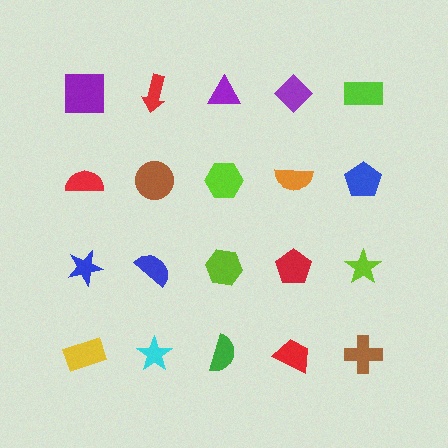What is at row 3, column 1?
A blue star.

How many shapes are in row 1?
5 shapes.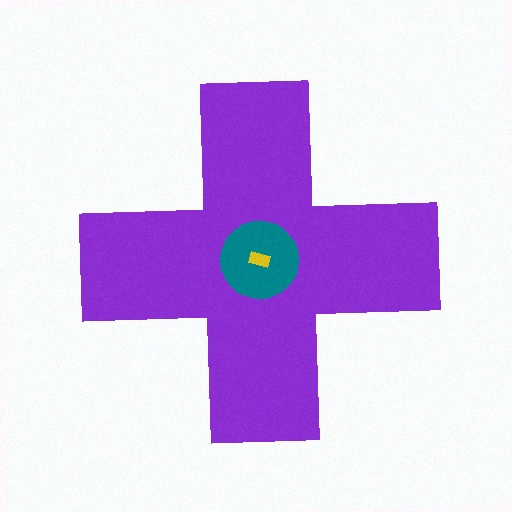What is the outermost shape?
The purple cross.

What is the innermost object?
The yellow rectangle.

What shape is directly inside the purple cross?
The teal circle.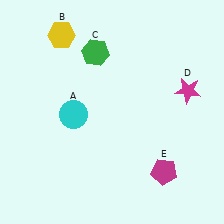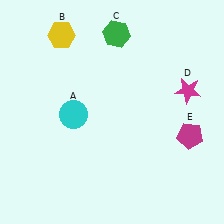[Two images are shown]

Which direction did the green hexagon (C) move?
The green hexagon (C) moved right.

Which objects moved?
The objects that moved are: the green hexagon (C), the magenta pentagon (E).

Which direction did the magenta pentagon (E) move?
The magenta pentagon (E) moved up.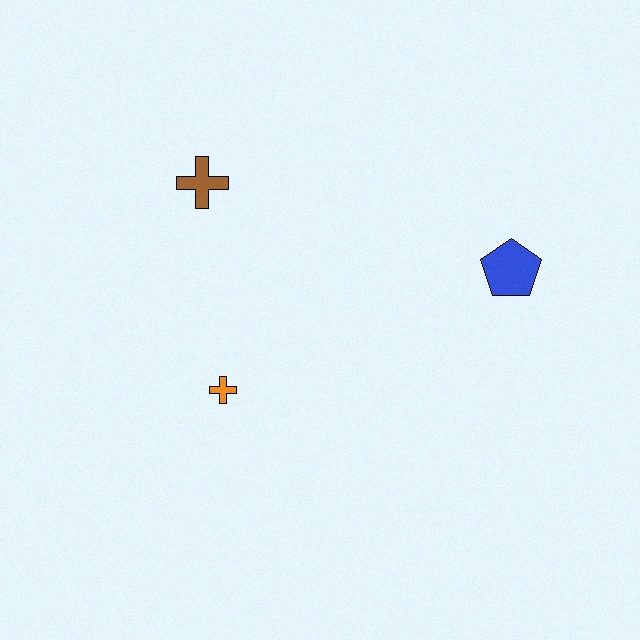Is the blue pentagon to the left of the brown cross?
No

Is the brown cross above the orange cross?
Yes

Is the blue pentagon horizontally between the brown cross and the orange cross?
No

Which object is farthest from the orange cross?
The blue pentagon is farthest from the orange cross.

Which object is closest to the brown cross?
The orange cross is closest to the brown cross.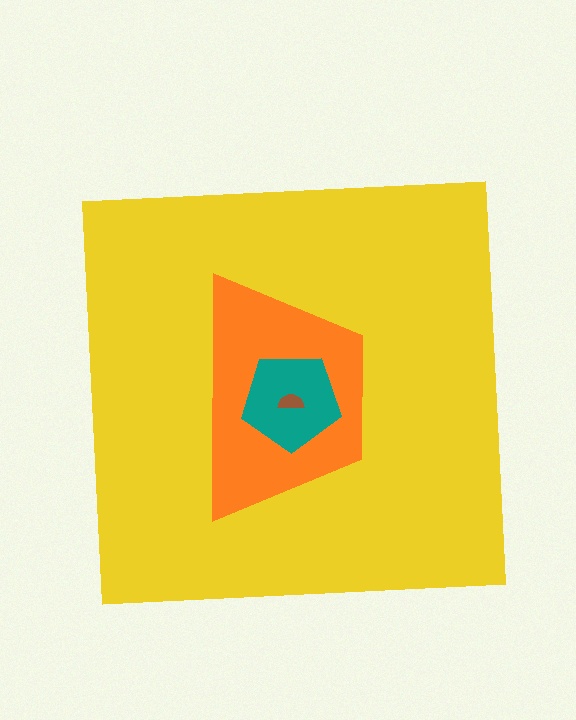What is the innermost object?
The brown semicircle.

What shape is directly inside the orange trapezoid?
The teal pentagon.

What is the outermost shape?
The yellow square.